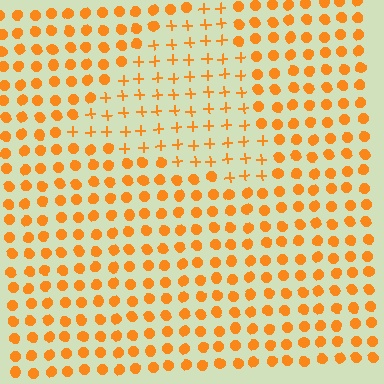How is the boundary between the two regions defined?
The boundary is defined by a change in element shape: plus signs inside vs. circles outside. All elements share the same color and spacing.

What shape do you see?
I see a triangle.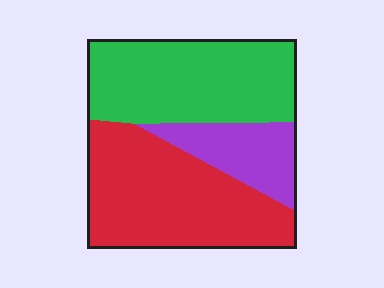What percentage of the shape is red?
Red covers roughly 45% of the shape.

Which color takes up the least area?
Purple, at roughly 15%.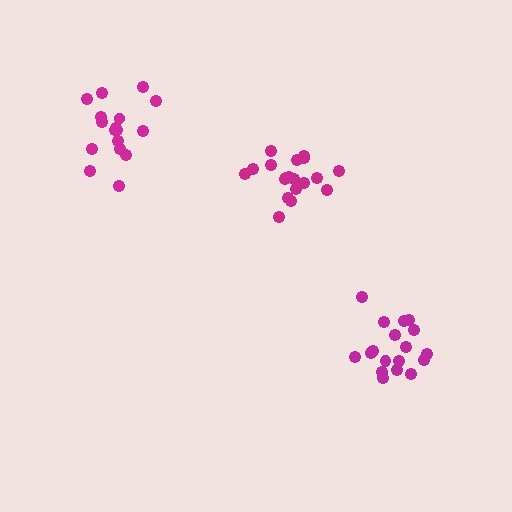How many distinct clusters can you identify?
There are 3 distinct clusters.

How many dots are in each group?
Group 1: 18 dots, Group 2: 17 dots, Group 3: 19 dots (54 total).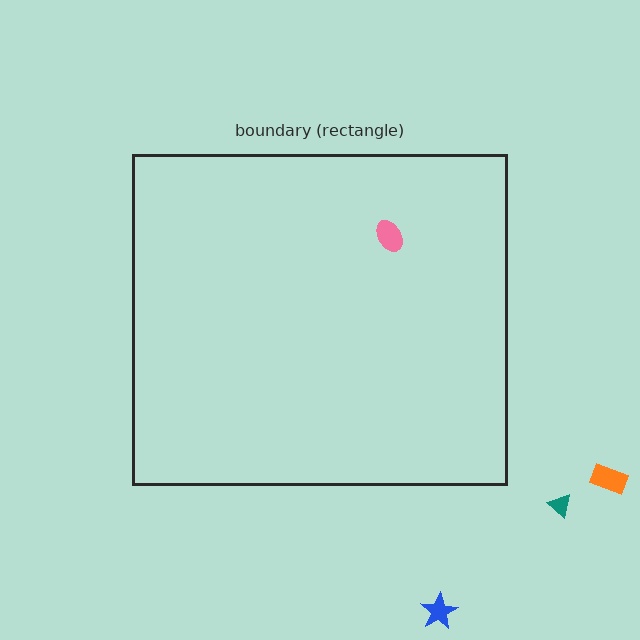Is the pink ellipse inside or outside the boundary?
Inside.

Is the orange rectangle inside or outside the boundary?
Outside.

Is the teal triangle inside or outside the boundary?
Outside.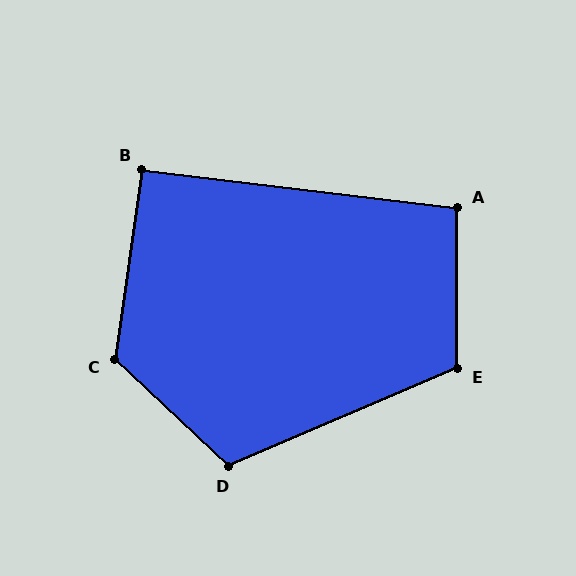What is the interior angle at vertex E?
Approximately 113 degrees (obtuse).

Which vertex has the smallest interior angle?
B, at approximately 92 degrees.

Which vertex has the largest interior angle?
C, at approximately 125 degrees.